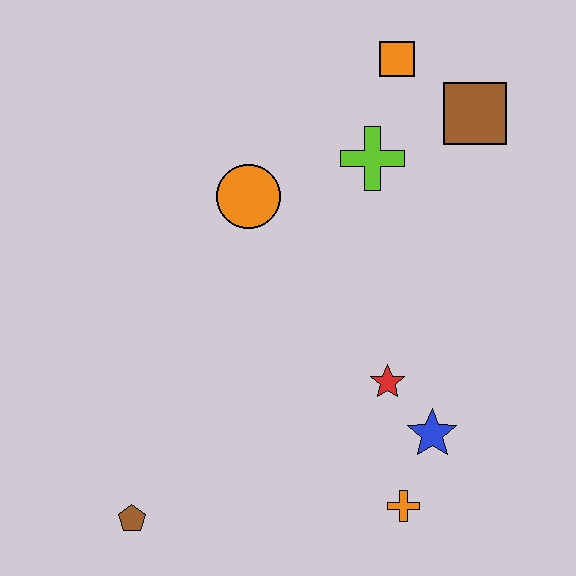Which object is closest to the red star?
The blue star is closest to the red star.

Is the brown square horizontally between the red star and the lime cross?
No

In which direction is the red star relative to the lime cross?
The red star is below the lime cross.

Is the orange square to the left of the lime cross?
No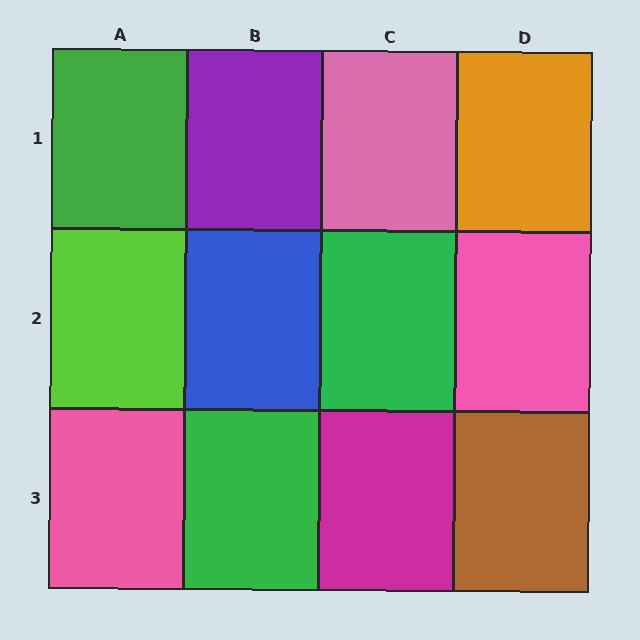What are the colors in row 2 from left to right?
Lime, blue, green, pink.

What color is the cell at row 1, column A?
Green.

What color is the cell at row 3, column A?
Pink.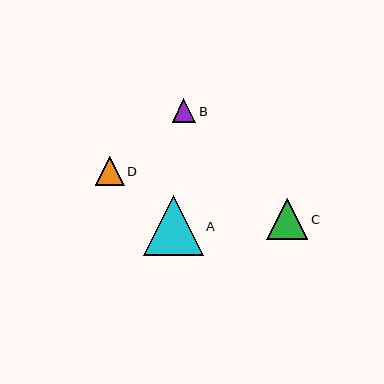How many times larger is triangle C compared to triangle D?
Triangle C is approximately 1.4 times the size of triangle D.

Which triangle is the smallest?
Triangle B is the smallest with a size of approximately 24 pixels.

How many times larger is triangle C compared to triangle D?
Triangle C is approximately 1.4 times the size of triangle D.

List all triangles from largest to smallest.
From largest to smallest: A, C, D, B.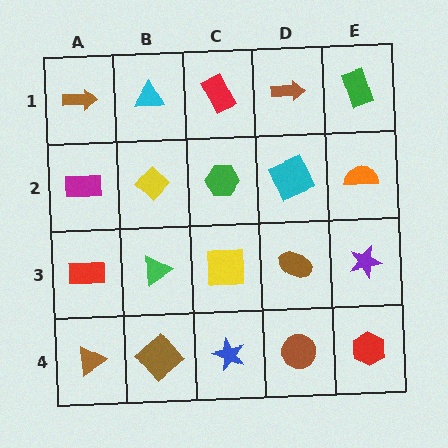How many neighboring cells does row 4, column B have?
3.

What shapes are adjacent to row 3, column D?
A cyan square (row 2, column D), a brown circle (row 4, column D), a yellow square (row 3, column C), a purple star (row 3, column E).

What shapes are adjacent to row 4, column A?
A red rectangle (row 3, column A), a brown diamond (row 4, column B).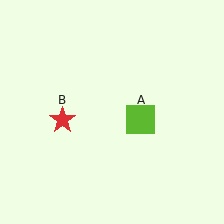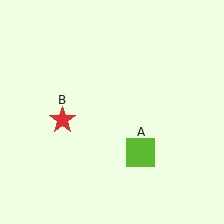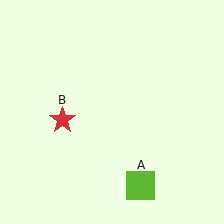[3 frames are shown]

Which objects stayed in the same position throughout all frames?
Red star (object B) remained stationary.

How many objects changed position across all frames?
1 object changed position: lime square (object A).